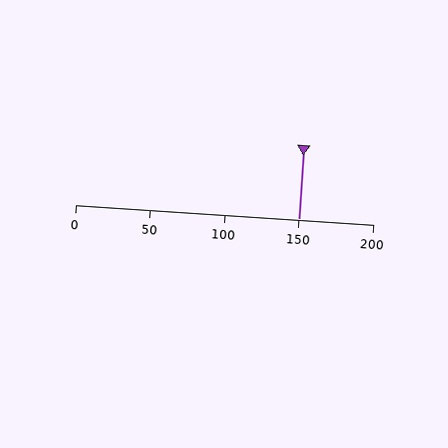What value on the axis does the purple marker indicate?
The marker indicates approximately 150.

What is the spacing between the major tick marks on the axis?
The major ticks are spaced 50 apart.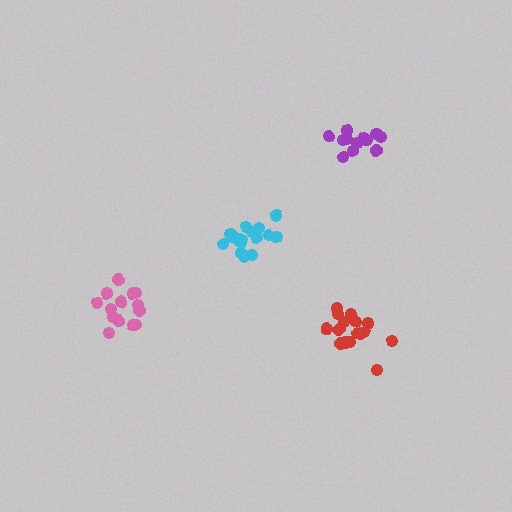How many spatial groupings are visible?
There are 4 spatial groupings.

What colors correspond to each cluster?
The clusters are colored: cyan, red, pink, purple.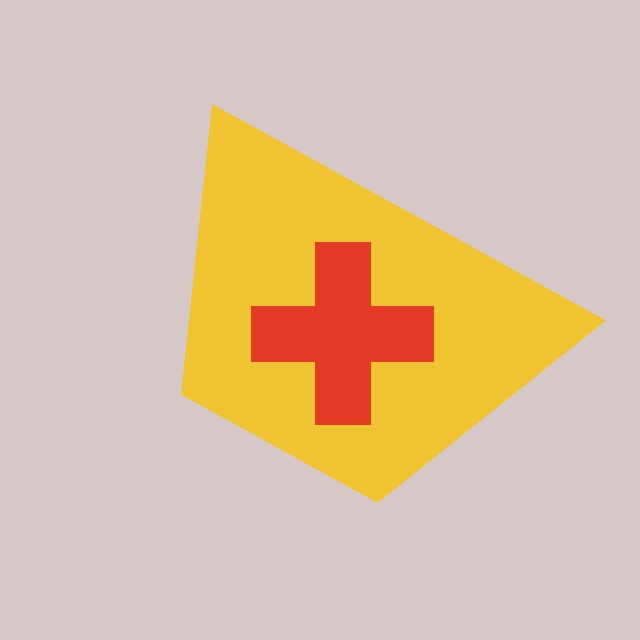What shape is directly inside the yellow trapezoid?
The red cross.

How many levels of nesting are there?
2.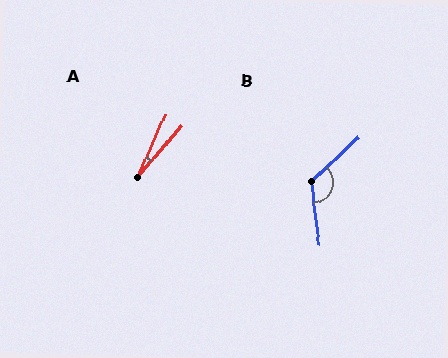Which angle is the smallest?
A, at approximately 17 degrees.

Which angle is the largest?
B, at approximately 126 degrees.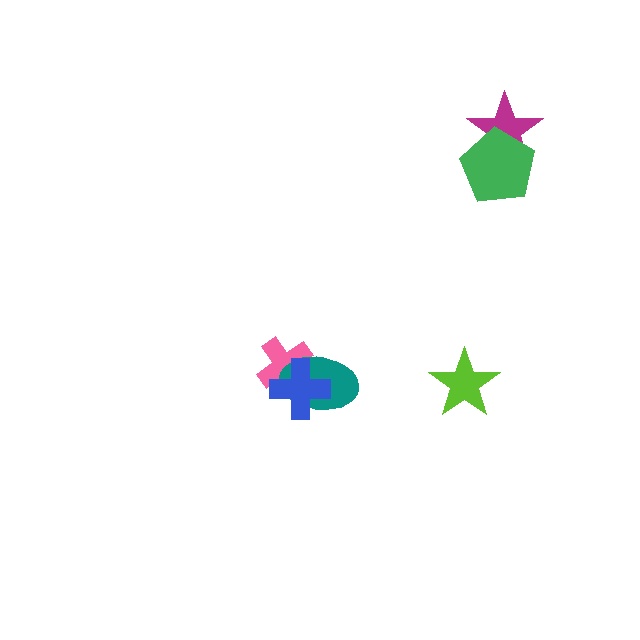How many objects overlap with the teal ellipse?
2 objects overlap with the teal ellipse.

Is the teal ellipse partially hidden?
Yes, it is partially covered by another shape.